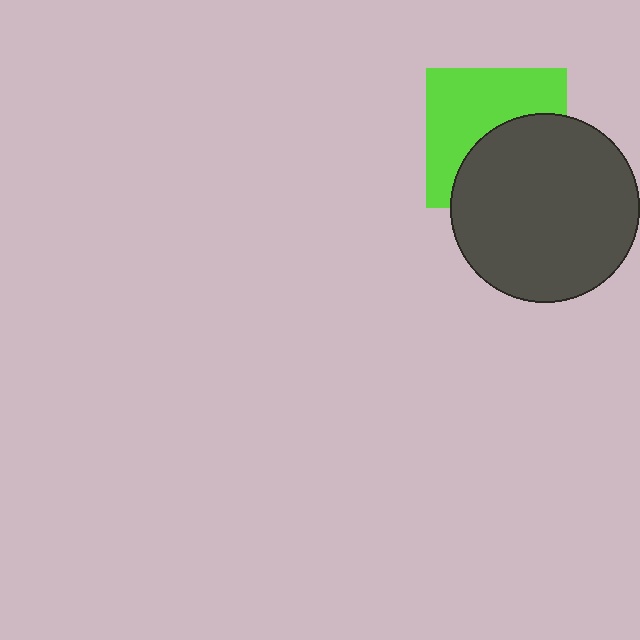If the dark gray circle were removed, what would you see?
You would see the complete lime square.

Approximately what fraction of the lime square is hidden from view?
Roughly 46% of the lime square is hidden behind the dark gray circle.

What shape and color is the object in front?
The object in front is a dark gray circle.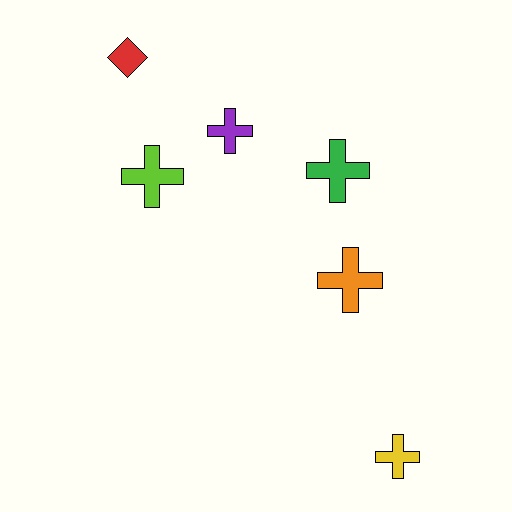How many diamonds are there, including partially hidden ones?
There is 1 diamond.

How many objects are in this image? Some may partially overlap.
There are 6 objects.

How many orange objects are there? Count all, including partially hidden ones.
There is 1 orange object.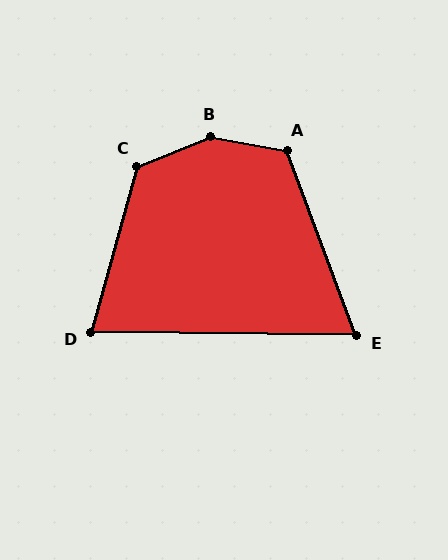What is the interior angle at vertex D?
Approximately 75 degrees (acute).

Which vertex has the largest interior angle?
B, at approximately 148 degrees.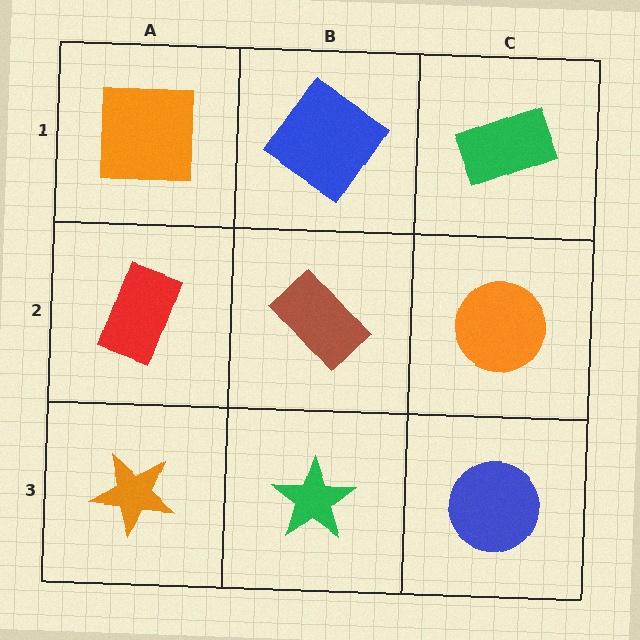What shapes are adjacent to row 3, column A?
A red rectangle (row 2, column A), a green star (row 3, column B).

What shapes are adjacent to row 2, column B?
A blue diamond (row 1, column B), a green star (row 3, column B), a red rectangle (row 2, column A), an orange circle (row 2, column C).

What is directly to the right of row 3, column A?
A green star.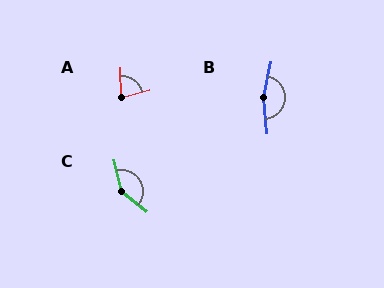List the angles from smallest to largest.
A (76°), C (142°), B (162°).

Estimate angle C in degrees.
Approximately 142 degrees.